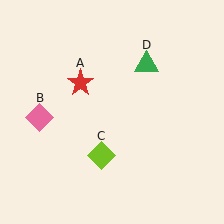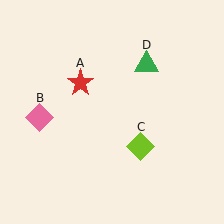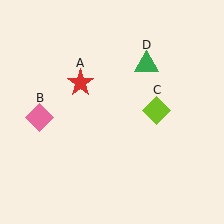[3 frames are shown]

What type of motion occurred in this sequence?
The lime diamond (object C) rotated counterclockwise around the center of the scene.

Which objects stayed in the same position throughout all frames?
Red star (object A) and pink diamond (object B) and green triangle (object D) remained stationary.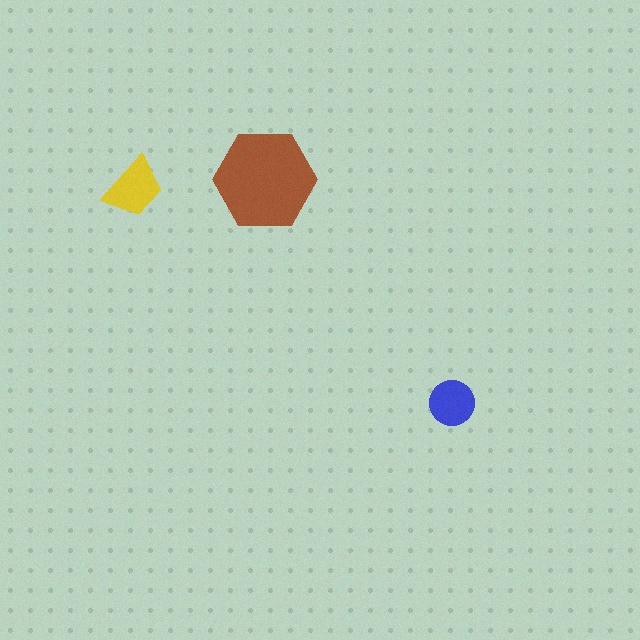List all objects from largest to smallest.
The brown hexagon, the yellow trapezoid, the blue circle.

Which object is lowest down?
The blue circle is bottommost.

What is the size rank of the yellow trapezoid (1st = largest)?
2nd.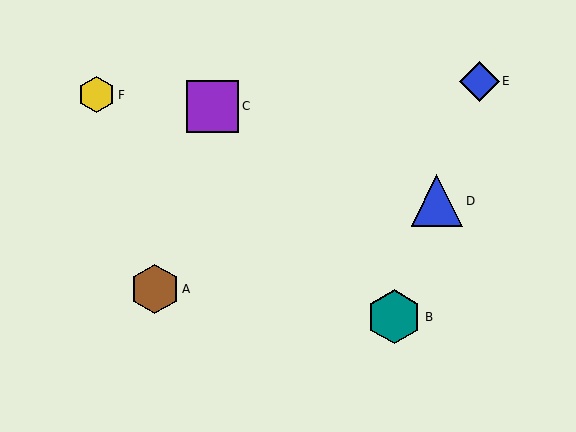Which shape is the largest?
The teal hexagon (labeled B) is the largest.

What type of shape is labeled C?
Shape C is a purple square.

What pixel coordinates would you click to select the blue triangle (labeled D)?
Click at (437, 201) to select the blue triangle D.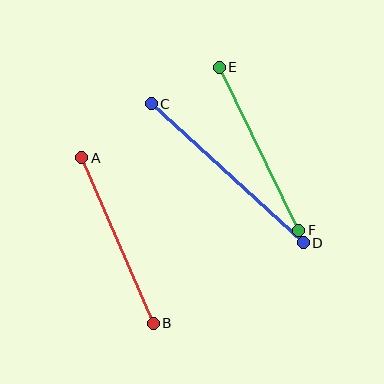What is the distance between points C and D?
The distance is approximately 206 pixels.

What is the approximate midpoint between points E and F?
The midpoint is at approximately (259, 149) pixels.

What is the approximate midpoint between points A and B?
The midpoint is at approximately (118, 240) pixels.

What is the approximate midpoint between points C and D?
The midpoint is at approximately (227, 173) pixels.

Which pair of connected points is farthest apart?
Points C and D are farthest apart.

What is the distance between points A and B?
The distance is approximately 181 pixels.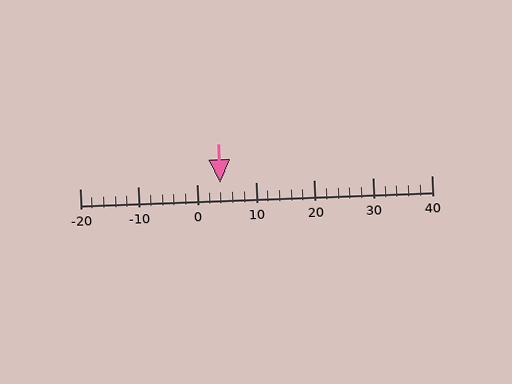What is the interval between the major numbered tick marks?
The major tick marks are spaced 10 units apart.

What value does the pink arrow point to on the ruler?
The pink arrow points to approximately 4.